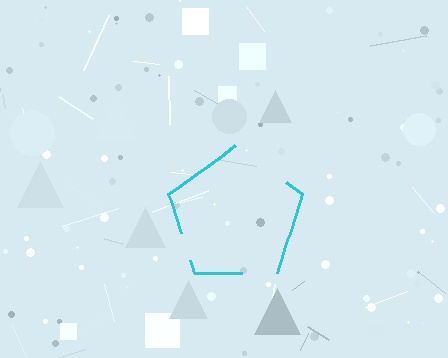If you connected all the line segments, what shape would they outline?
They would outline a pentagon.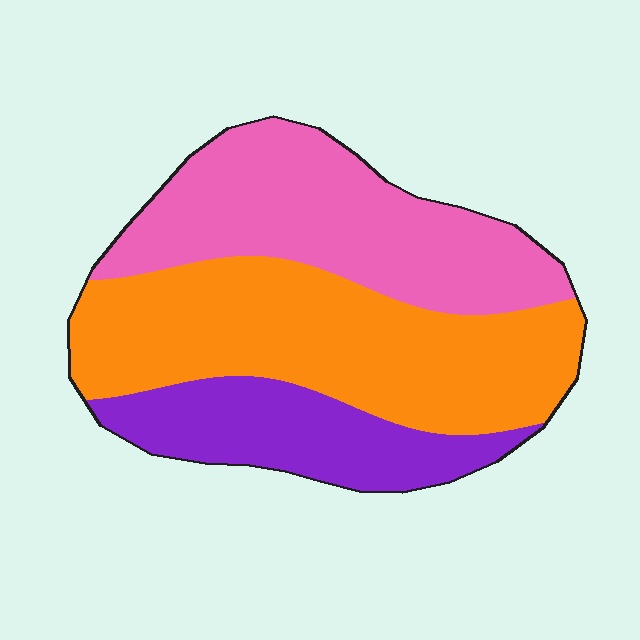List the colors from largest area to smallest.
From largest to smallest: orange, pink, purple.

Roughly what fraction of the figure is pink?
Pink covers about 35% of the figure.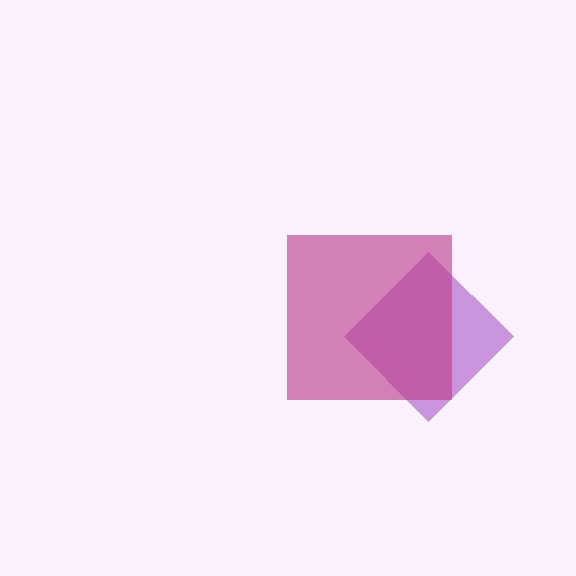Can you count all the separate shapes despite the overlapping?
Yes, there are 2 separate shapes.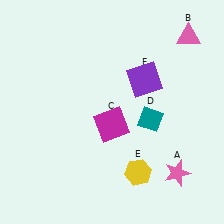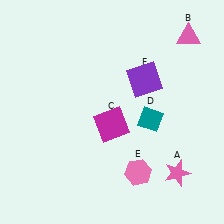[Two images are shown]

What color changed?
The hexagon (E) changed from yellow in Image 1 to pink in Image 2.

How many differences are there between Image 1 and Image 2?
There is 1 difference between the two images.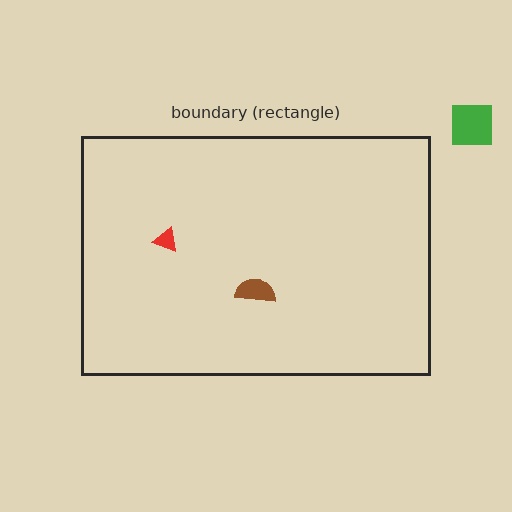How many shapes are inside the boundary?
2 inside, 1 outside.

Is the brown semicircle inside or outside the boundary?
Inside.